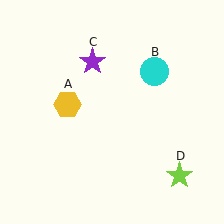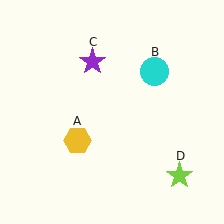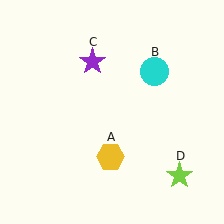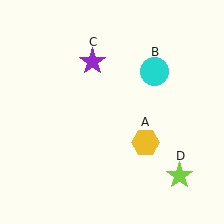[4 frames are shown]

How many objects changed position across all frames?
1 object changed position: yellow hexagon (object A).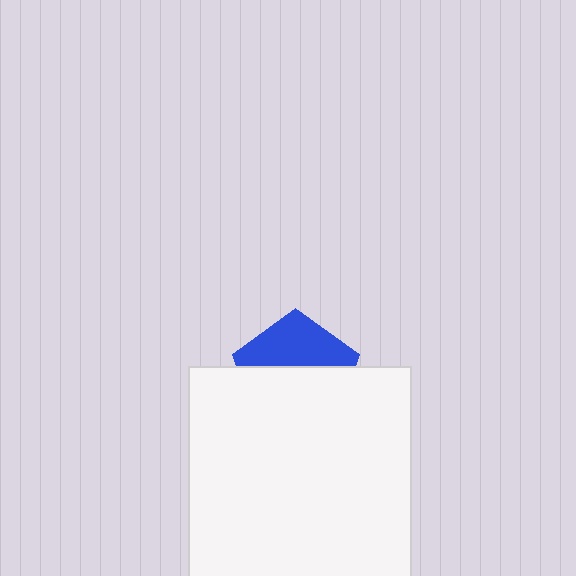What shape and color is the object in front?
The object in front is a white square.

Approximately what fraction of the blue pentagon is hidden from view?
Roughly 60% of the blue pentagon is hidden behind the white square.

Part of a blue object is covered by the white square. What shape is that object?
It is a pentagon.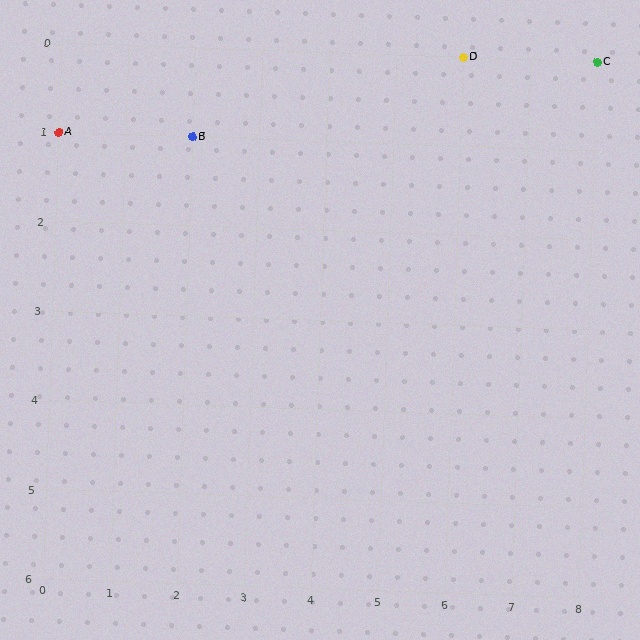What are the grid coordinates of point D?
Point D is at grid coordinates (6, 0).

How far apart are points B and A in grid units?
Points B and A are 2 columns apart.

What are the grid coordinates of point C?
Point C is at grid coordinates (8, 0).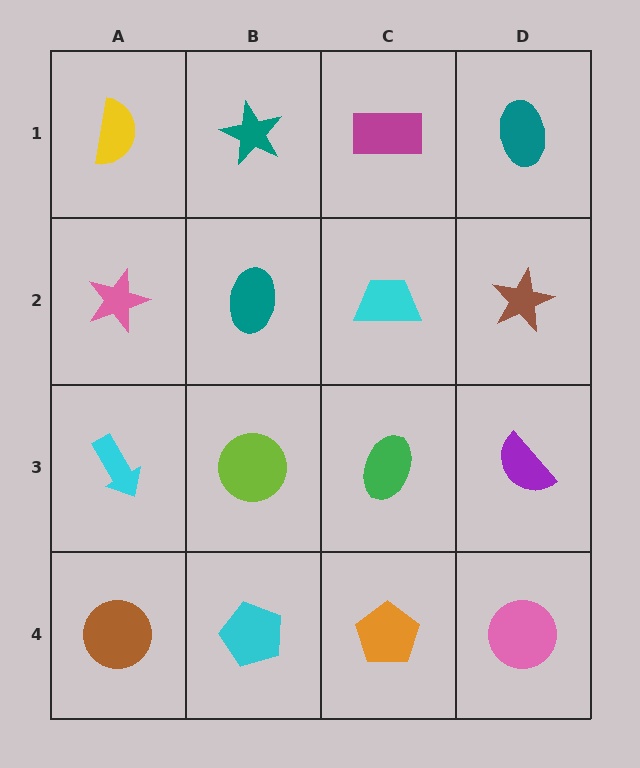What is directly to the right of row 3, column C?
A purple semicircle.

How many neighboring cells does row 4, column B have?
3.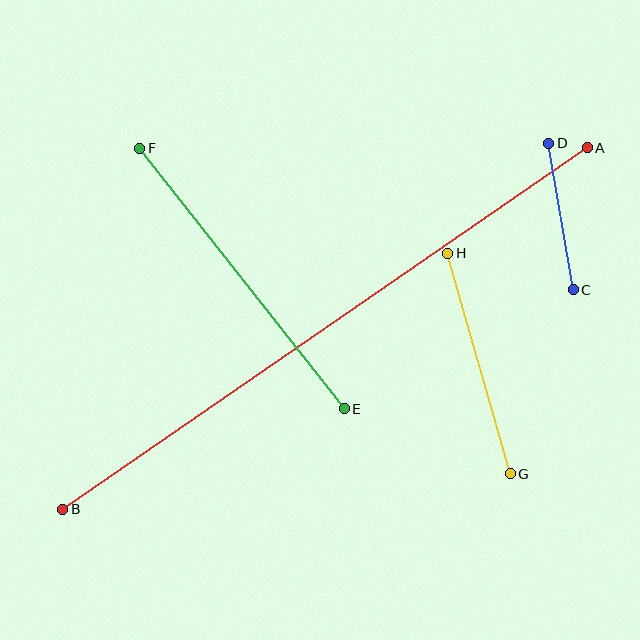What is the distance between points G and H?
The distance is approximately 230 pixels.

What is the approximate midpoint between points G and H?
The midpoint is at approximately (479, 364) pixels.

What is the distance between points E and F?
The distance is approximately 331 pixels.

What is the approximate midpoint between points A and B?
The midpoint is at approximately (325, 328) pixels.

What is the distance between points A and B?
The distance is approximately 637 pixels.